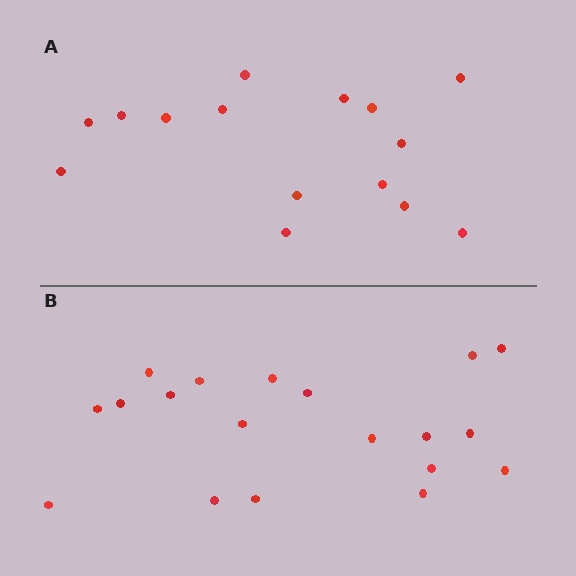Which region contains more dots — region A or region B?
Region B (the bottom region) has more dots.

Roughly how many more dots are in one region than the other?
Region B has about 4 more dots than region A.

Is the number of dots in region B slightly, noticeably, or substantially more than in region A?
Region B has noticeably more, but not dramatically so. The ratio is roughly 1.3 to 1.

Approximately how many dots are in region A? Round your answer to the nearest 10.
About 20 dots. (The exact count is 15, which rounds to 20.)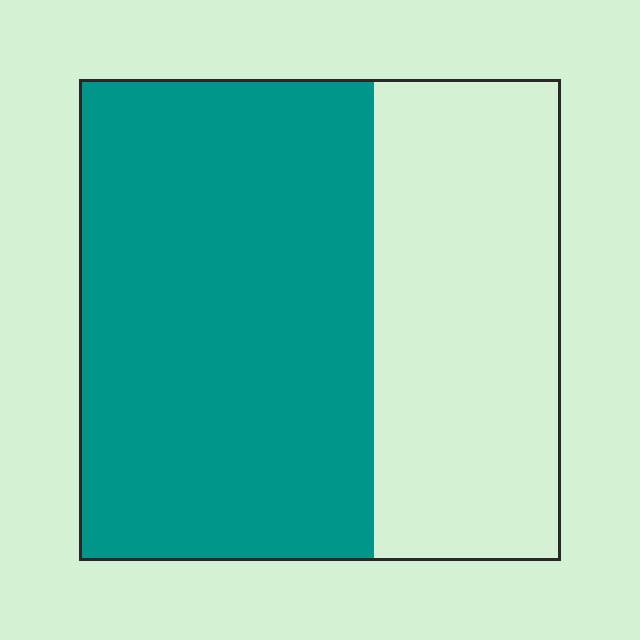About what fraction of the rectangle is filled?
About three fifths (3/5).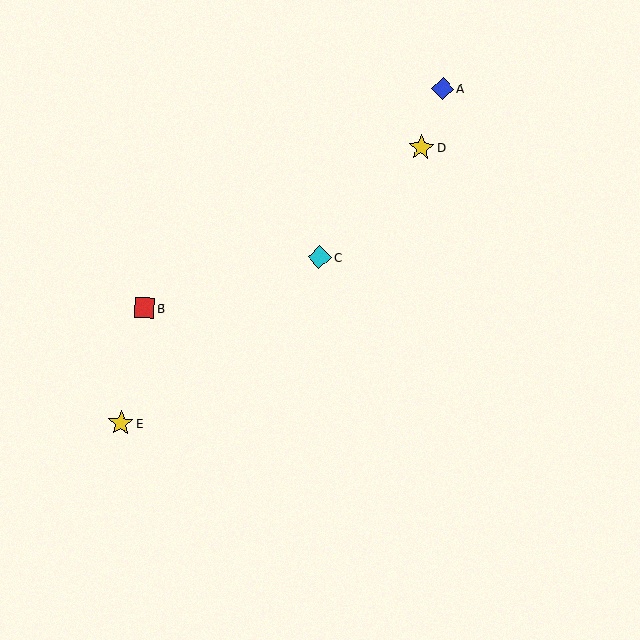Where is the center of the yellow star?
The center of the yellow star is at (421, 148).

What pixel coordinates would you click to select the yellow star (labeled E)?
Click at (121, 423) to select the yellow star E.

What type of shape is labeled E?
Shape E is a yellow star.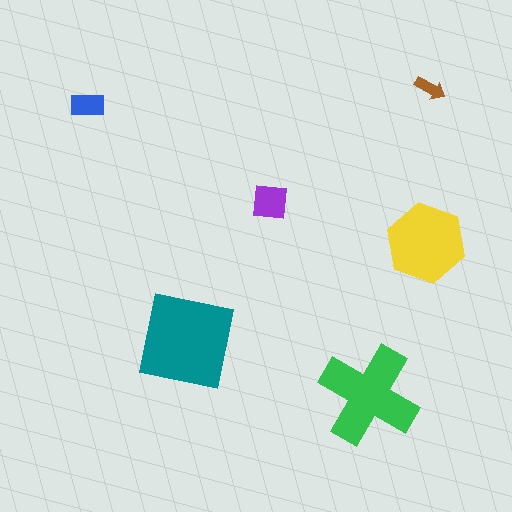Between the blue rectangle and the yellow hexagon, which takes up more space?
The yellow hexagon.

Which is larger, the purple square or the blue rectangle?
The purple square.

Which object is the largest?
The teal square.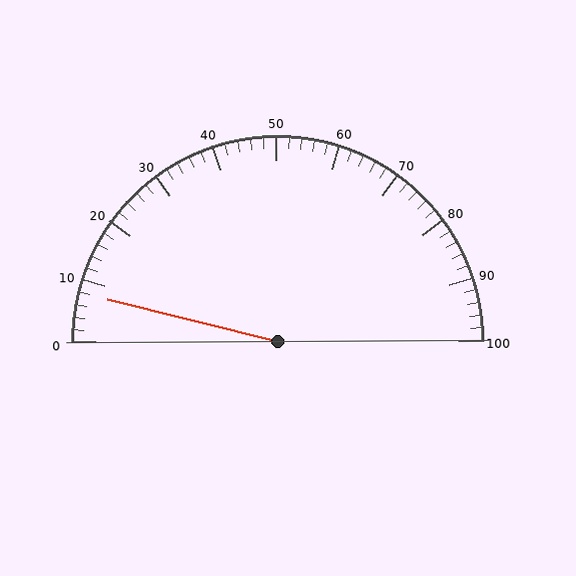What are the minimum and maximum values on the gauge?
The gauge ranges from 0 to 100.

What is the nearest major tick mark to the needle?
The nearest major tick mark is 10.